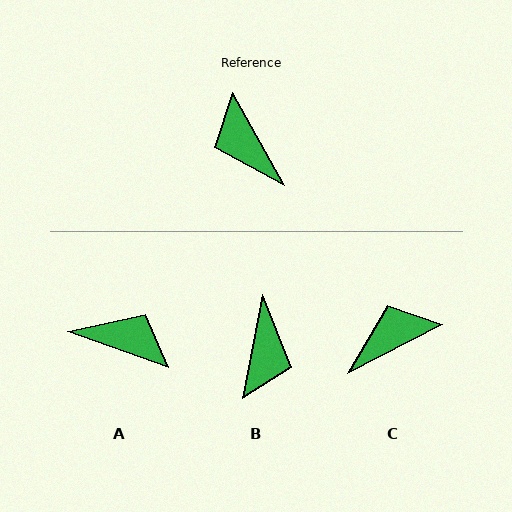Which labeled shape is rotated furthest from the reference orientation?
B, about 139 degrees away.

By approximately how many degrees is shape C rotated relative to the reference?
Approximately 92 degrees clockwise.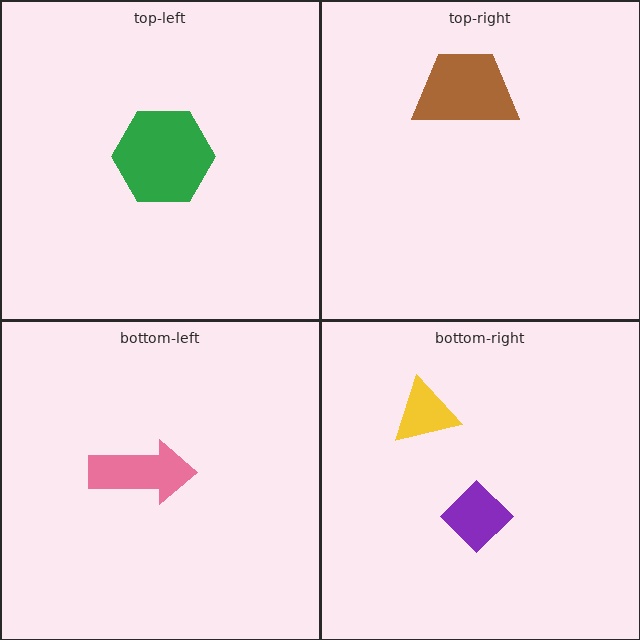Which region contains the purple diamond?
The bottom-right region.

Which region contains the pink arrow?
The bottom-left region.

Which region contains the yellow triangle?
The bottom-right region.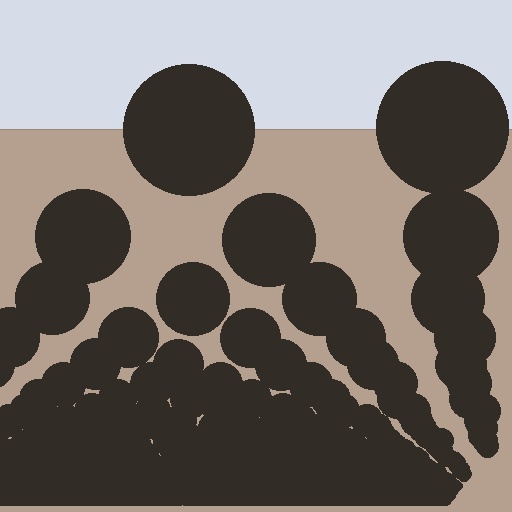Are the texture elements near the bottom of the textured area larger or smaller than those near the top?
Smaller. The gradient is inverted — elements near the bottom are smaller and denser.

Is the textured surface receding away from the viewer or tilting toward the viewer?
The surface appears to tilt toward the viewer. Texture elements get larger and sparser toward the top.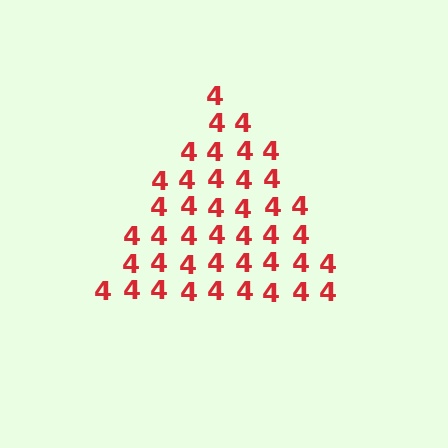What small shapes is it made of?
It is made of small digit 4's.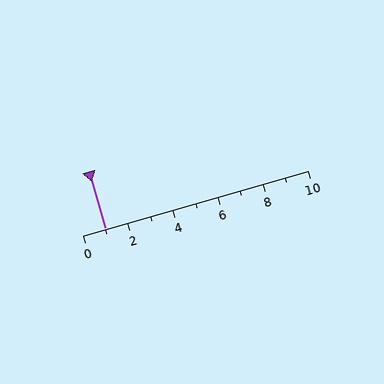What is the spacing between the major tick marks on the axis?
The major ticks are spaced 2 apart.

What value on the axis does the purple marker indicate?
The marker indicates approximately 1.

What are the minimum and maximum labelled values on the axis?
The axis runs from 0 to 10.